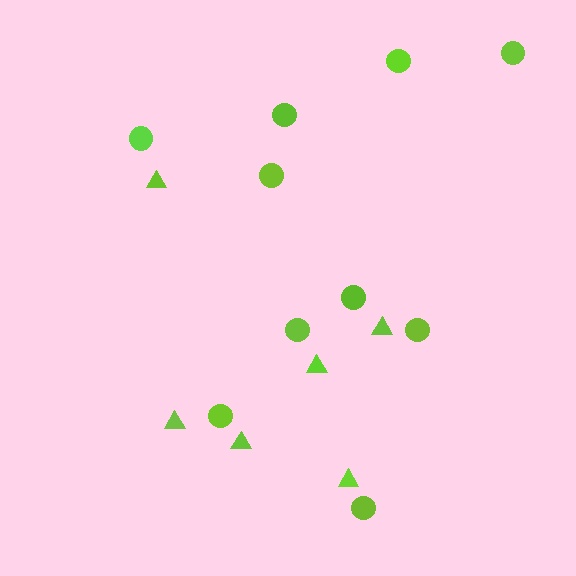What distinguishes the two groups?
There are 2 groups: one group of triangles (6) and one group of circles (10).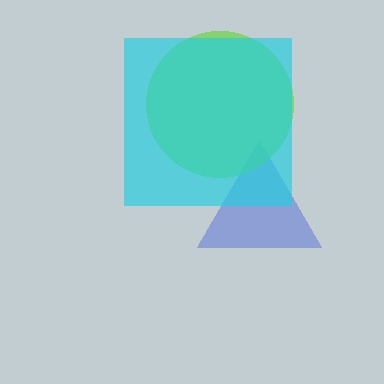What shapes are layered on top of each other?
The layered shapes are: a blue triangle, a lime circle, a cyan square.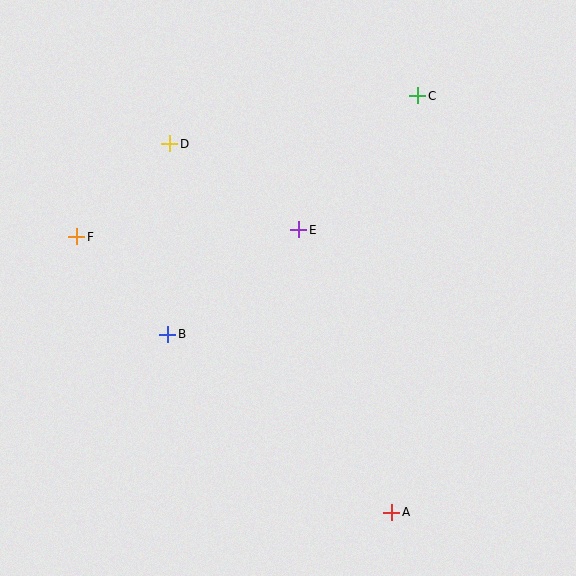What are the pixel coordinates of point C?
Point C is at (418, 96).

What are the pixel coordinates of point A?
Point A is at (392, 512).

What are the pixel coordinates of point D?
Point D is at (170, 144).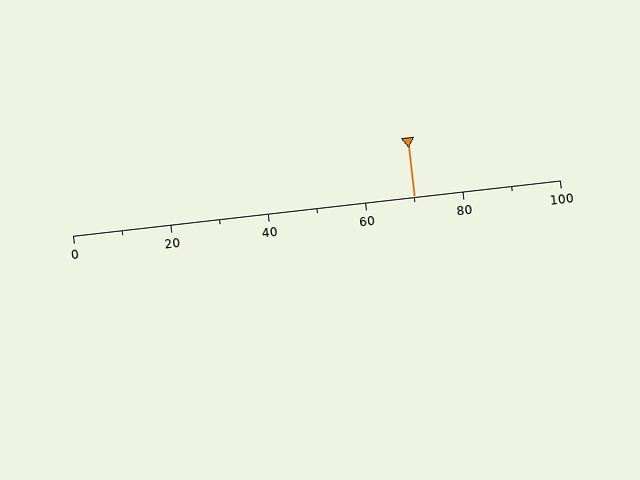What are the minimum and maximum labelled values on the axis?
The axis runs from 0 to 100.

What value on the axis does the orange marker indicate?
The marker indicates approximately 70.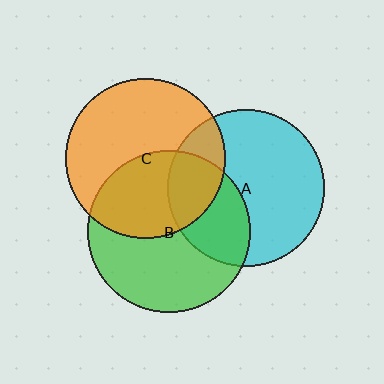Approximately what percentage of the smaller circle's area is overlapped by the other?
Approximately 35%.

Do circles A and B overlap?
Yes.